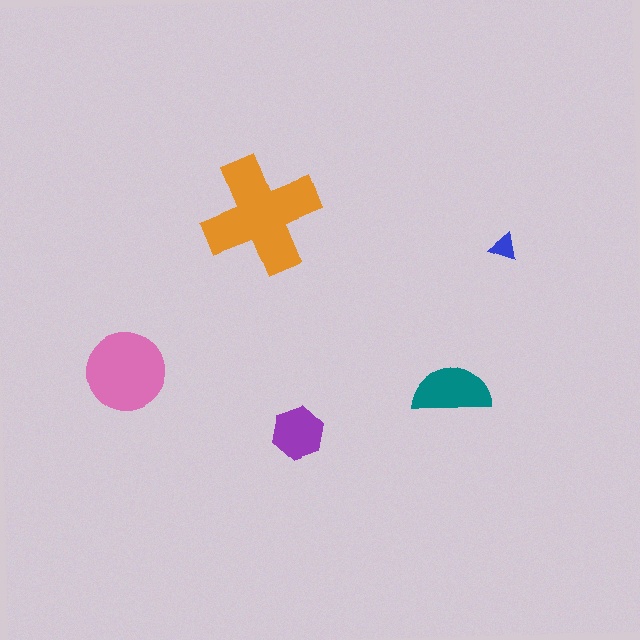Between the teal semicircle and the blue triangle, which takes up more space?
The teal semicircle.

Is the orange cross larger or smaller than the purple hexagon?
Larger.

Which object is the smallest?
The blue triangle.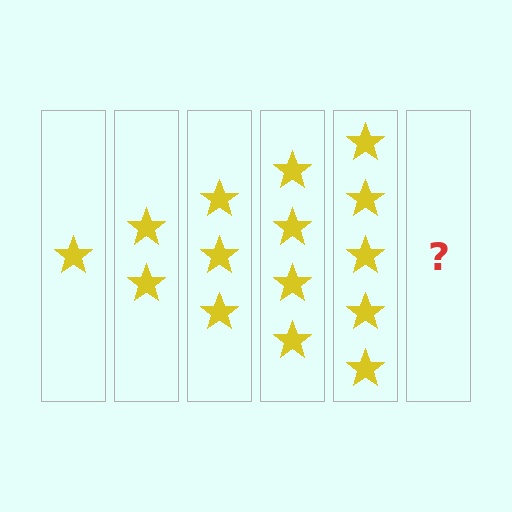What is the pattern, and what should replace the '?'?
The pattern is that each step adds one more star. The '?' should be 6 stars.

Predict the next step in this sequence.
The next step is 6 stars.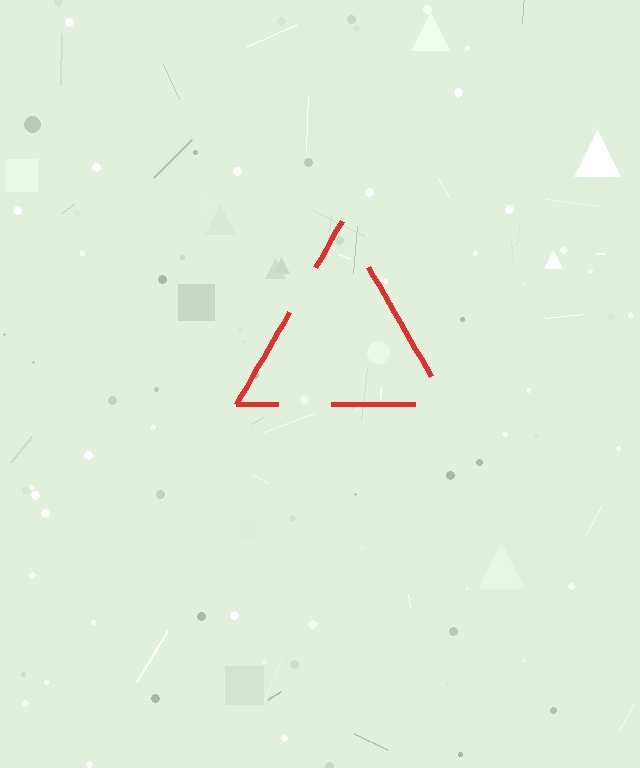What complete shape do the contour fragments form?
The contour fragments form a triangle.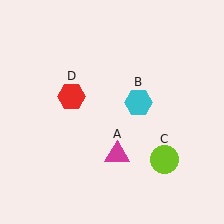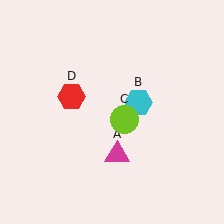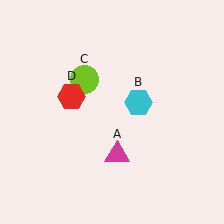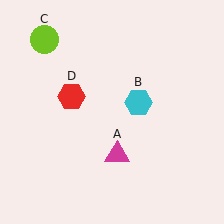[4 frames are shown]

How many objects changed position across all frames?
1 object changed position: lime circle (object C).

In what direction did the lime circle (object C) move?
The lime circle (object C) moved up and to the left.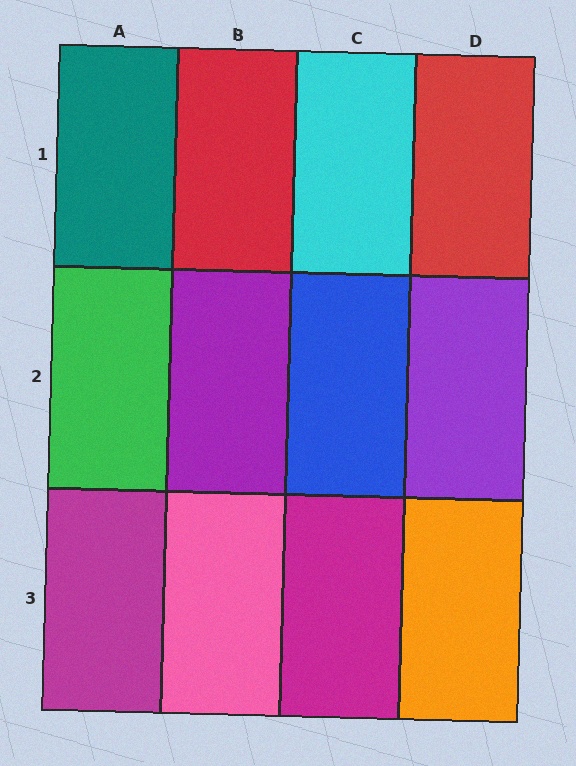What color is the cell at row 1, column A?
Teal.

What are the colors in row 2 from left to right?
Green, purple, blue, purple.